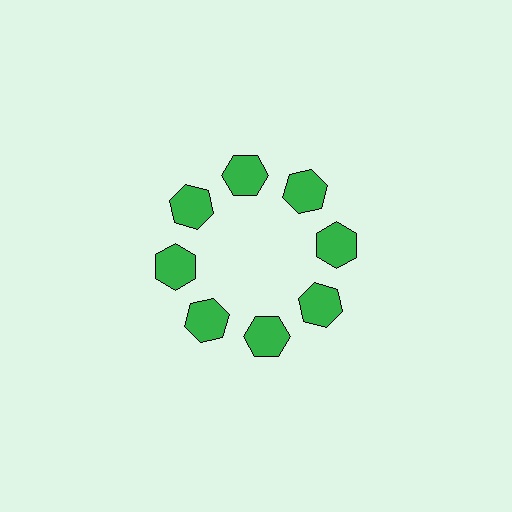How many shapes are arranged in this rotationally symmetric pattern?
There are 8 shapes, arranged in 8 groups of 1.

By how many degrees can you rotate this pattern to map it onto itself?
The pattern maps onto itself every 45 degrees of rotation.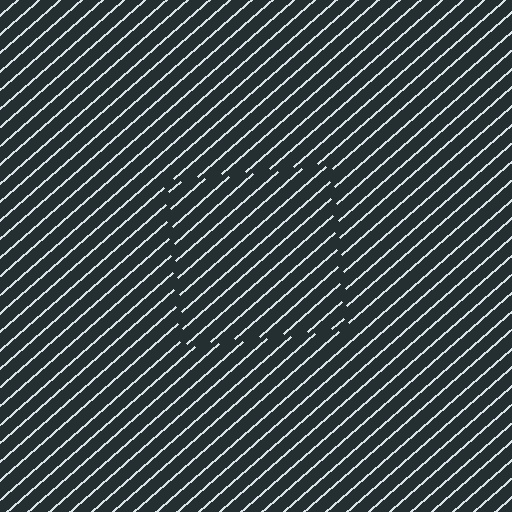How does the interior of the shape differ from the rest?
The interior of the shape contains the same grating, shifted by half a period — the contour is defined by the phase discontinuity where line-ends from the inner and outer gratings abut.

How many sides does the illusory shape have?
4 sides — the line-ends trace a square.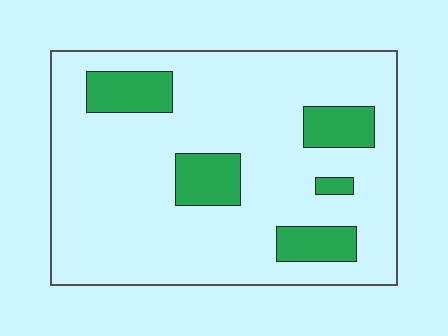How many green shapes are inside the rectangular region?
5.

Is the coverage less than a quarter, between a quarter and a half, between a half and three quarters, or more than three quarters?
Less than a quarter.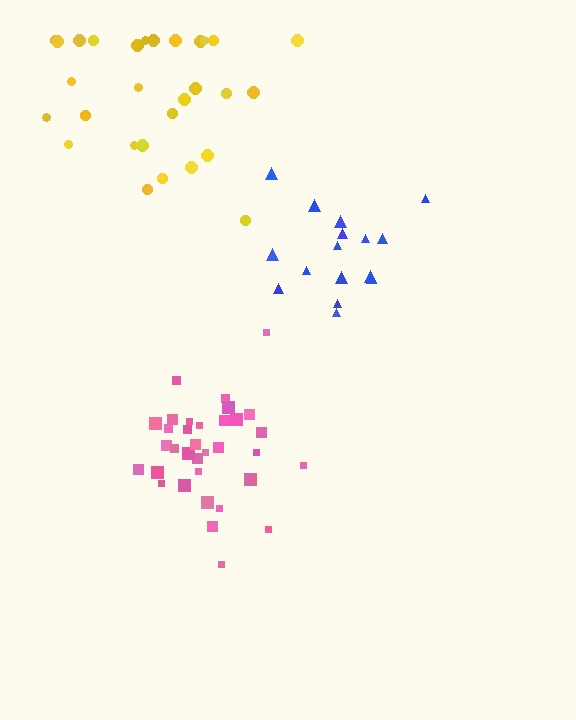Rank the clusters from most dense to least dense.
pink, blue, yellow.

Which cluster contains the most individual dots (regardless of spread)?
Pink (34).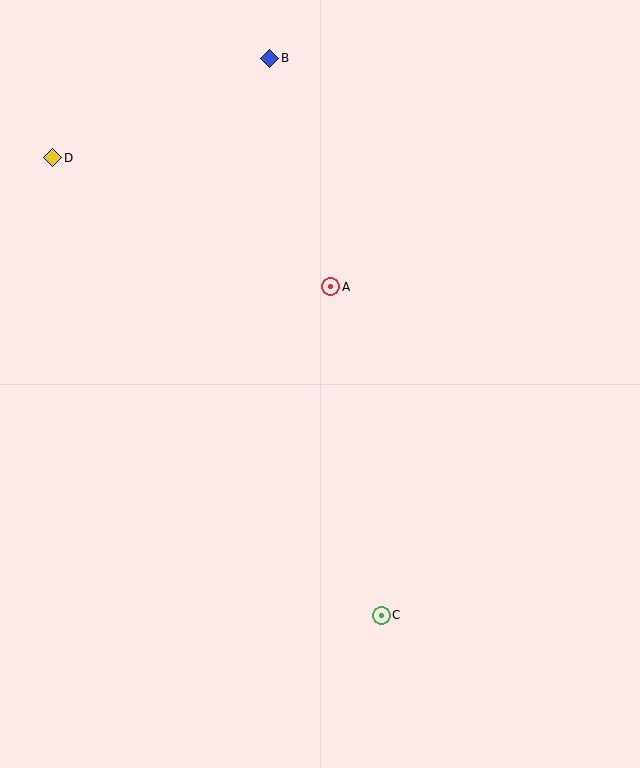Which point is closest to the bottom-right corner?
Point C is closest to the bottom-right corner.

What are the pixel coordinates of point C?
Point C is at (381, 615).